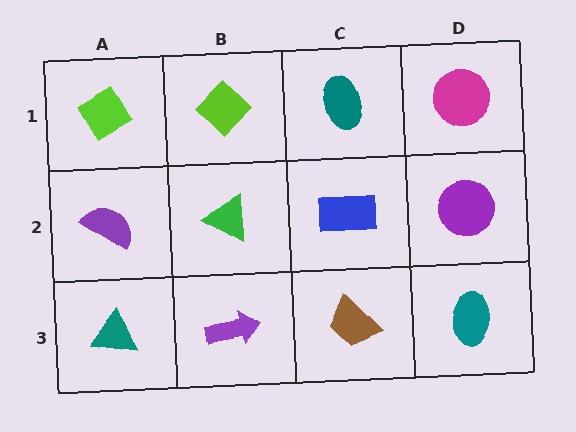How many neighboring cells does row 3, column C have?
3.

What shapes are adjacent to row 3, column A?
A purple semicircle (row 2, column A), a purple arrow (row 3, column B).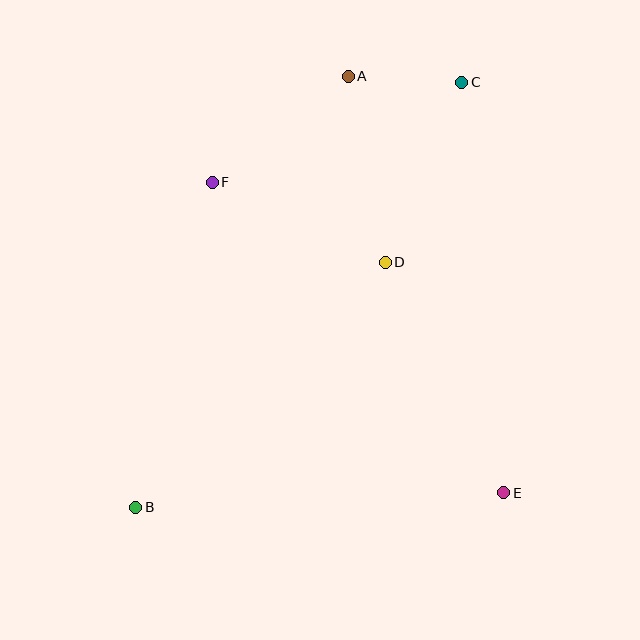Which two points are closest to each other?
Points A and C are closest to each other.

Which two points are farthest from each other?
Points B and C are farthest from each other.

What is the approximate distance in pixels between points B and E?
The distance between B and E is approximately 368 pixels.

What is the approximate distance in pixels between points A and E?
The distance between A and E is approximately 444 pixels.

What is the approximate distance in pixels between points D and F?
The distance between D and F is approximately 190 pixels.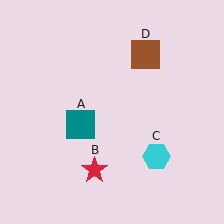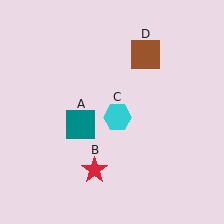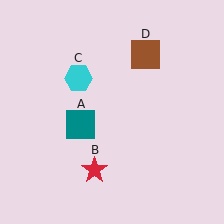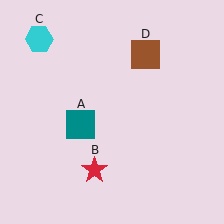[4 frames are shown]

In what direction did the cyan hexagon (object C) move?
The cyan hexagon (object C) moved up and to the left.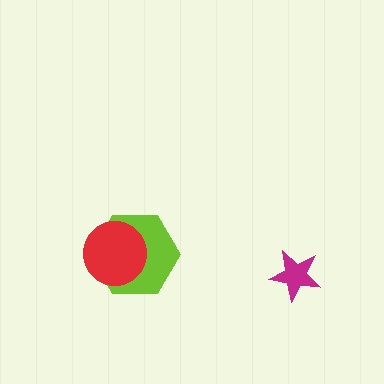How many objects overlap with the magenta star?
0 objects overlap with the magenta star.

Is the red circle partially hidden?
No, no other shape covers it.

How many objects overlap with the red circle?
1 object overlaps with the red circle.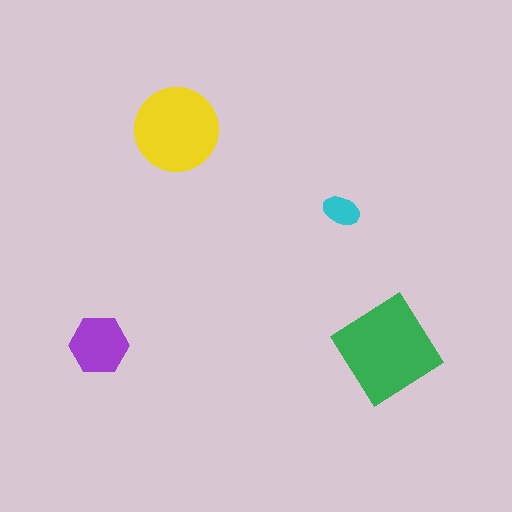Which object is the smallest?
The cyan ellipse.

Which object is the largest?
The green diamond.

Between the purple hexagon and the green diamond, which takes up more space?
The green diamond.